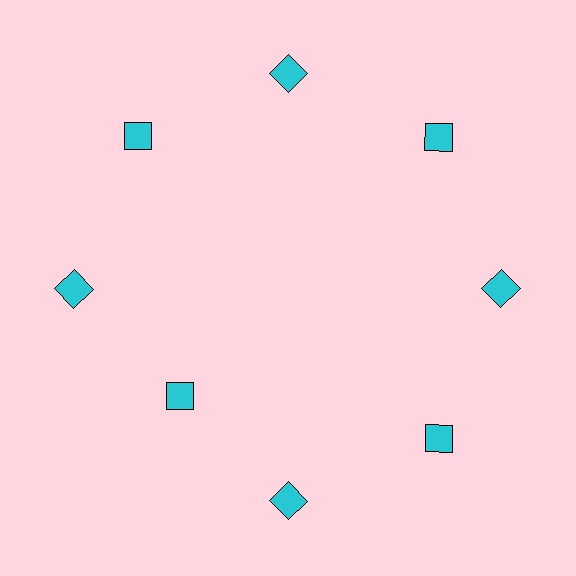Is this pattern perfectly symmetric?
No. The 8 cyan squares are arranged in a ring, but one element near the 8 o'clock position is pulled inward toward the center, breaking the 8-fold rotational symmetry.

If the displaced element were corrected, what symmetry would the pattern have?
It would have 8-fold rotational symmetry — the pattern would map onto itself every 45 degrees.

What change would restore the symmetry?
The symmetry would be restored by moving it outward, back onto the ring so that all 8 squares sit at equal angles and equal distance from the center.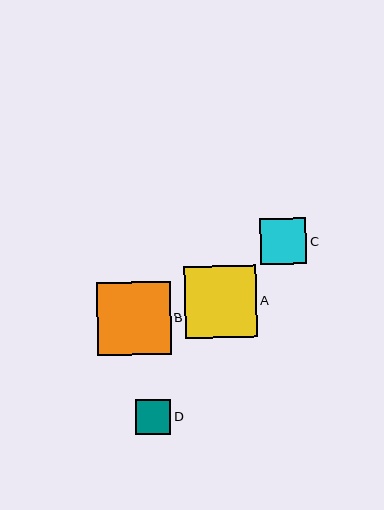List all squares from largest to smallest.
From largest to smallest: B, A, C, D.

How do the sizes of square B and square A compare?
Square B and square A are approximately the same size.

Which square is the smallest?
Square D is the smallest with a size of approximately 35 pixels.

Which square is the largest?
Square B is the largest with a size of approximately 74 pixels.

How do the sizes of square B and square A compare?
Square B and square A are approximately the same size.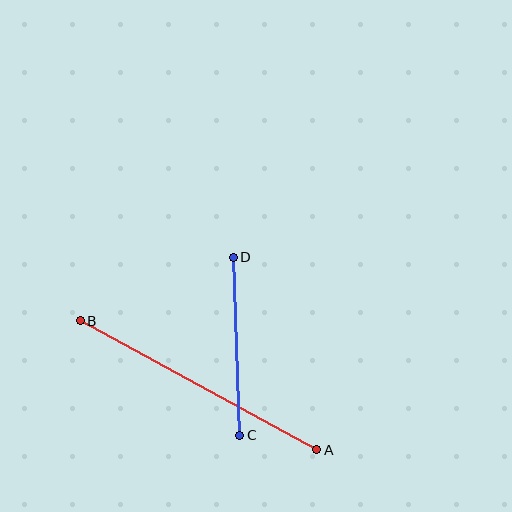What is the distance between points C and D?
The distance is approximately 178 pixels.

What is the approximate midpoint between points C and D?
The midpoint is at approximately (237, 346) pixels.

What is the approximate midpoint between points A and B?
The midpoint is at approximately (199, 385) pixels.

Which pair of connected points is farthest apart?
Points A and B are farthest apart.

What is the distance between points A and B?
The distance is approximately 269 pixels.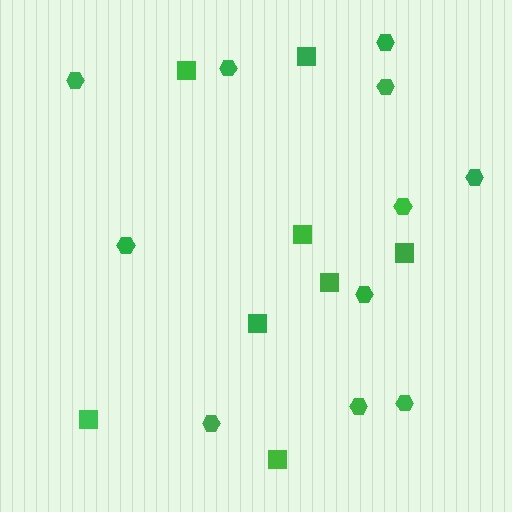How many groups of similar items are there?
There are 2 groups: one group of hexagons (11) and one group of squares (8).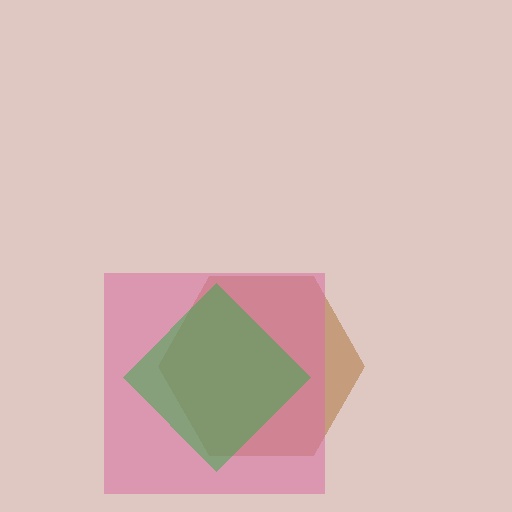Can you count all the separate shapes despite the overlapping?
Yes, there are 3 separate shapes.